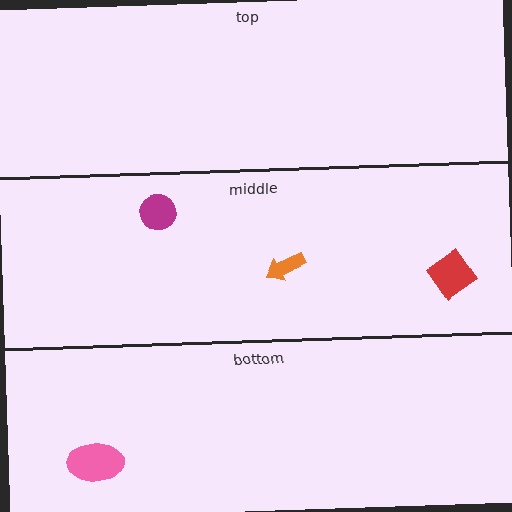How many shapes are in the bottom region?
1.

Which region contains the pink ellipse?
The bottom region.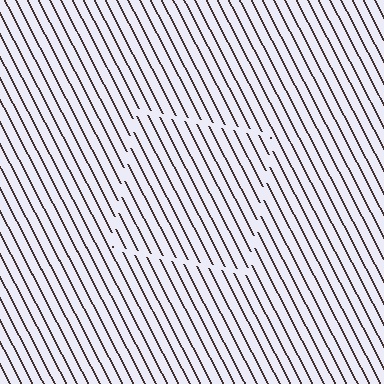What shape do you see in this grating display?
An illusory square. The interior of the shape contains the same grating, shifted by half a period — the contour is defined by the phase discontinuity where line-ends from the inner and outer gratings abut.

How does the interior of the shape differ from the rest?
The interior of the shape contains the same grating, shifted by half a period — the contour is defined by the phase discontinuity where line-ends from the inner and outer gratings abut.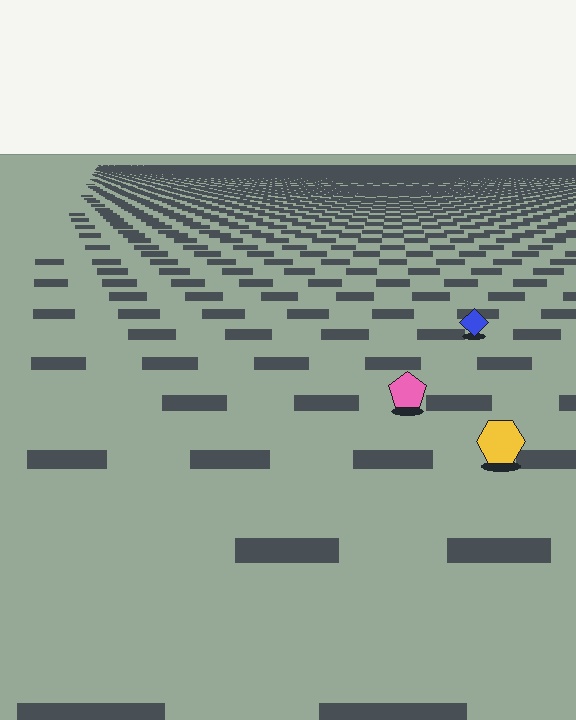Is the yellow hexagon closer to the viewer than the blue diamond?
Yes. The yellow hexagon is closer — you can tell from the texture gradient: the ground texture is coarser near it.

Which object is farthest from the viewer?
The blue diamond is farthest from the viewer. It appears smaller and the ground texture around it is denser.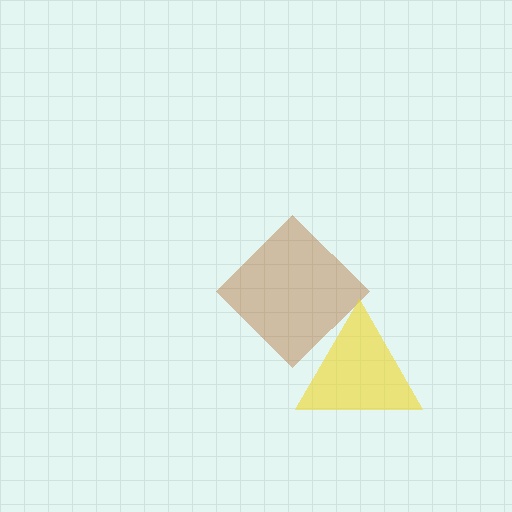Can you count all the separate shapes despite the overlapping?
Yes, there are 2 separate shapes.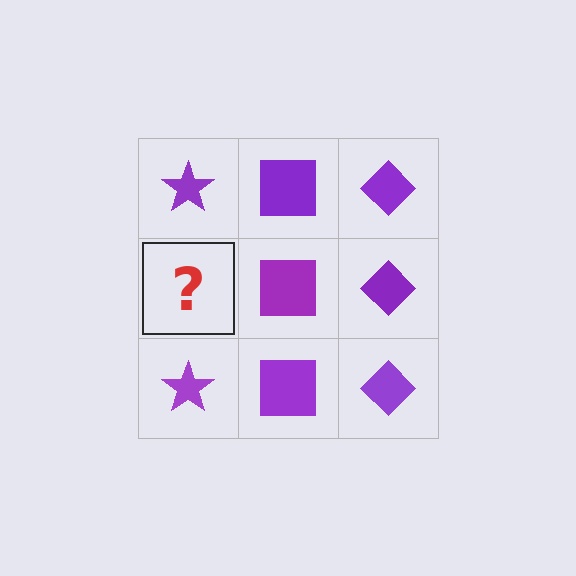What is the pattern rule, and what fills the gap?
The rule is that each column has a consistent shape. The gap should be filled with a purple star.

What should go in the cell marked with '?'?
The missing cell should contain a purple star.